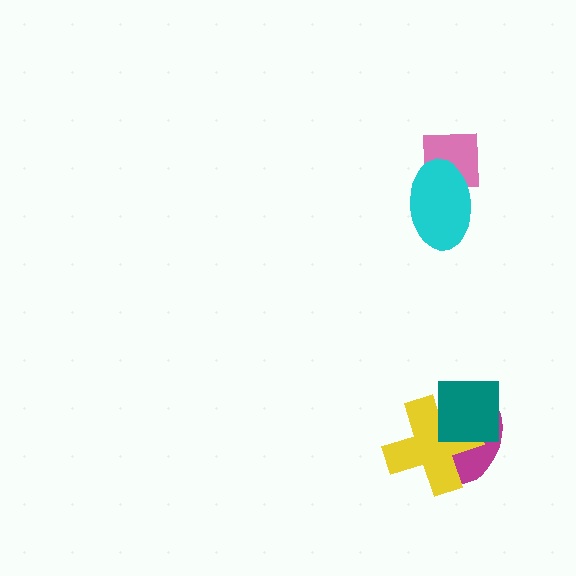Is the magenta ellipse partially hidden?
Yes, it is partially covered by another shape.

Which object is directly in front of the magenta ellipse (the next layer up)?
The yellow cross is directly in front of the magenta ellipse.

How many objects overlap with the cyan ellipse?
1 object overlaps with the cyan ellipse.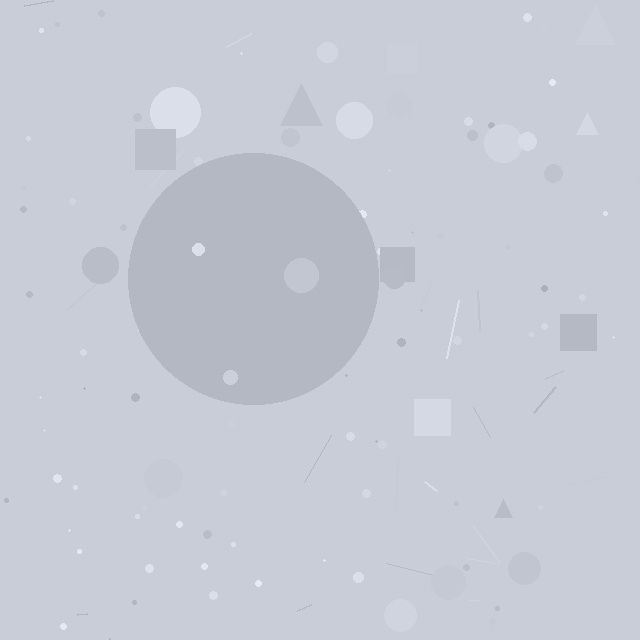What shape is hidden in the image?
A circle is hidden in the image.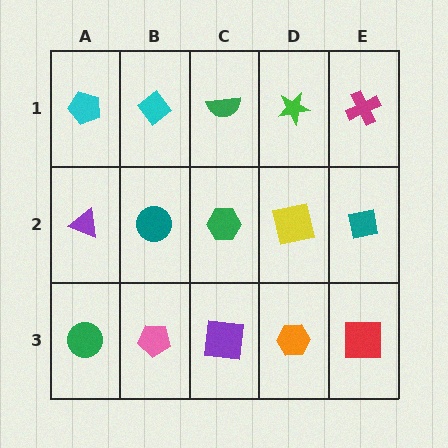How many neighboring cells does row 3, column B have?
3.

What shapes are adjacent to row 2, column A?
A cyan pentagon (row 1, column A), a green circle (row 3, column A), a teal circle (row 2, column B).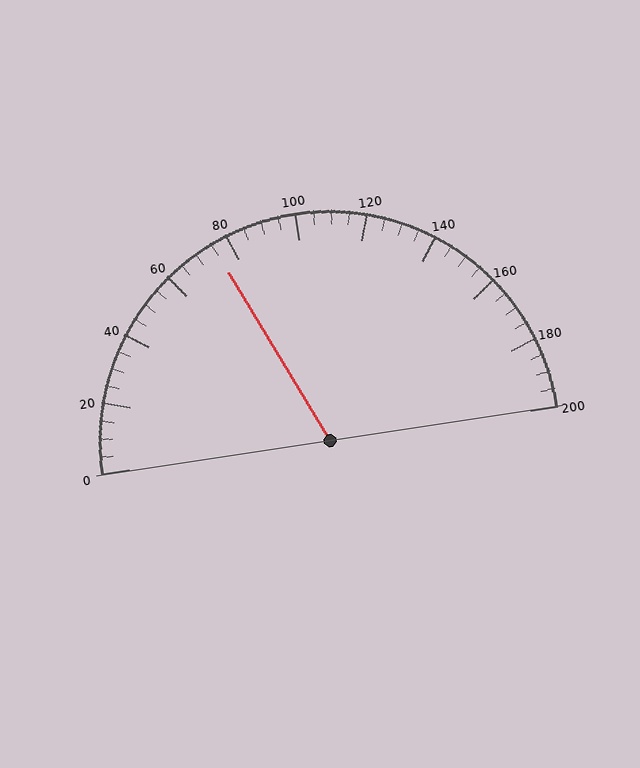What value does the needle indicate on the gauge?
The needle indicates approximately 75.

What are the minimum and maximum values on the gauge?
The gauge ranges from 0 to 200.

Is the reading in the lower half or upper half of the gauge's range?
The reading is in the lower half of the range (0 to 200).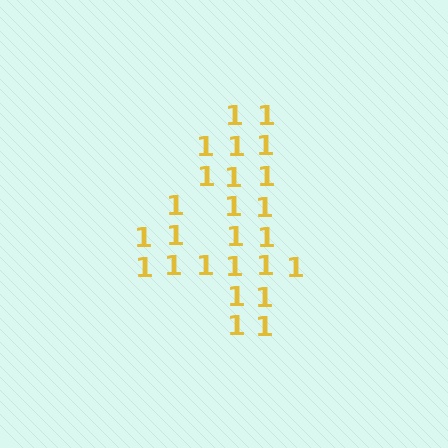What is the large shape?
The large shape is the digit 4.